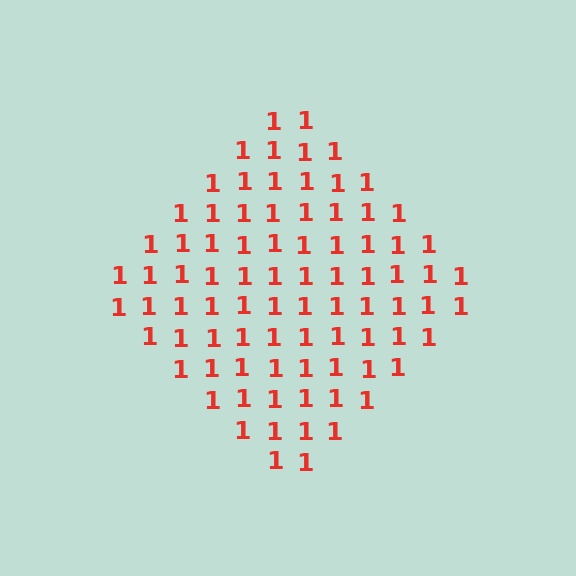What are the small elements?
The small elements are digit 1's.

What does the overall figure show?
The overall figure shows a diamond.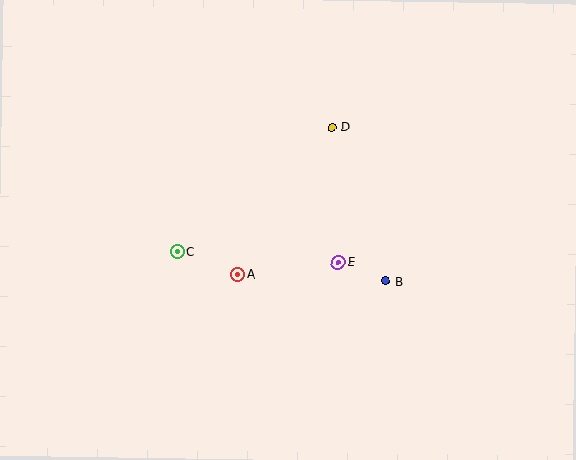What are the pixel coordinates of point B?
Point B is at (386, 281).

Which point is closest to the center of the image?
Point E at (338, 262) is closest to the center.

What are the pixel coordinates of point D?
Point D is at (332, 127).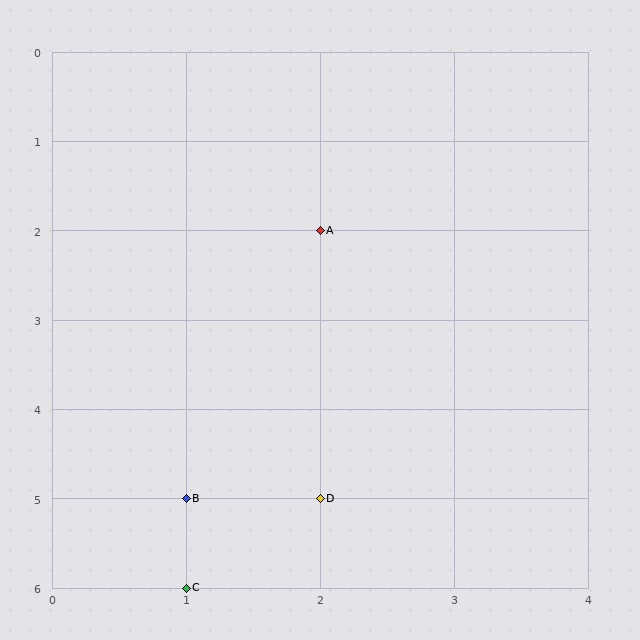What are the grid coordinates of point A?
Point A is at grid coordinates (2, 2).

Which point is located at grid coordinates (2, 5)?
Point D is at (2, 5).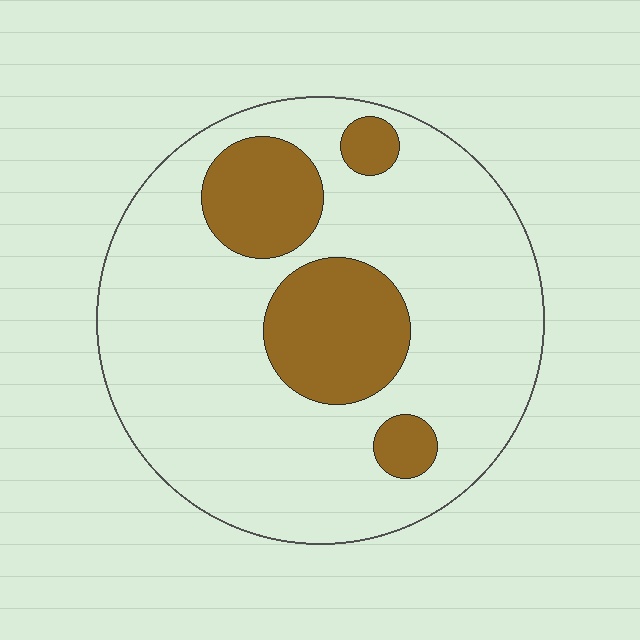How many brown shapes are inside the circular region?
4.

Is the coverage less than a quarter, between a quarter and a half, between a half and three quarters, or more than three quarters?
Less than a quarter.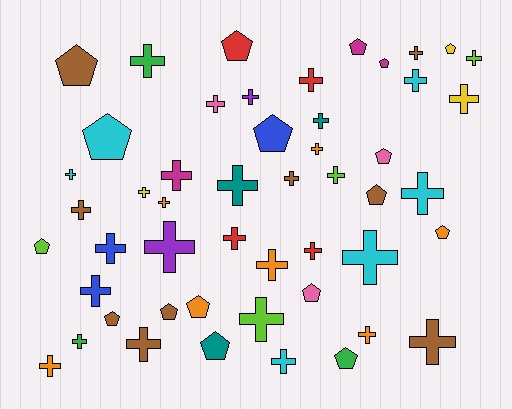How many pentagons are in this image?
There are 17 pentagons.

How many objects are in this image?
There are 50 objects.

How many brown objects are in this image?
There are 9 brown objects.